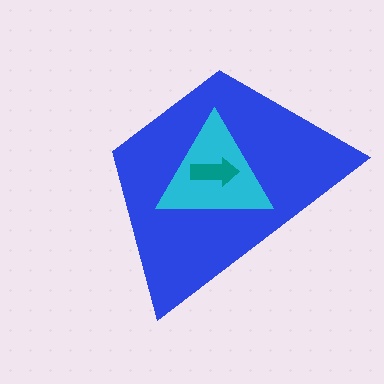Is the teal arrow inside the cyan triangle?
Yes.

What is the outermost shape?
The blue trapezoid.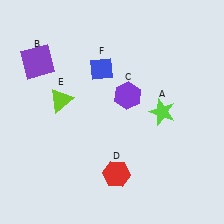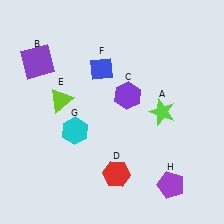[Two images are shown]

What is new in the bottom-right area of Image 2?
A purple pentagon (H) was added in the bottom-right area of Image 2.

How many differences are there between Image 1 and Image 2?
There are 2 differences between the two images.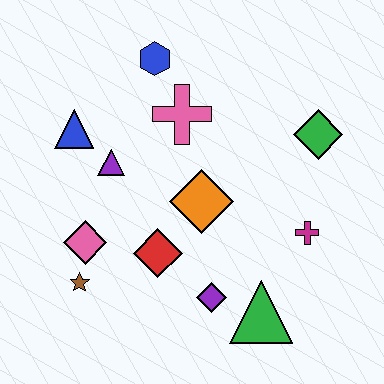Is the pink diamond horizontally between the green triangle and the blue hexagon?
No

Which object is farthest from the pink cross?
The green triangle is farthest from the pink cross.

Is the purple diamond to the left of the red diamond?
No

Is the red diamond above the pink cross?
No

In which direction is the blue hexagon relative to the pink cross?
The blue hexagon is above the pink cross.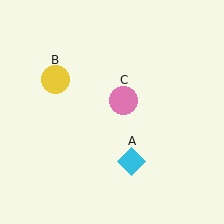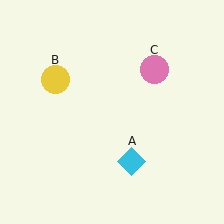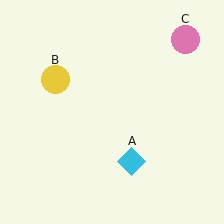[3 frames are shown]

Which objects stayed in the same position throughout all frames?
Cyan diamond (object A) and yellow circle (object B) remained stationary.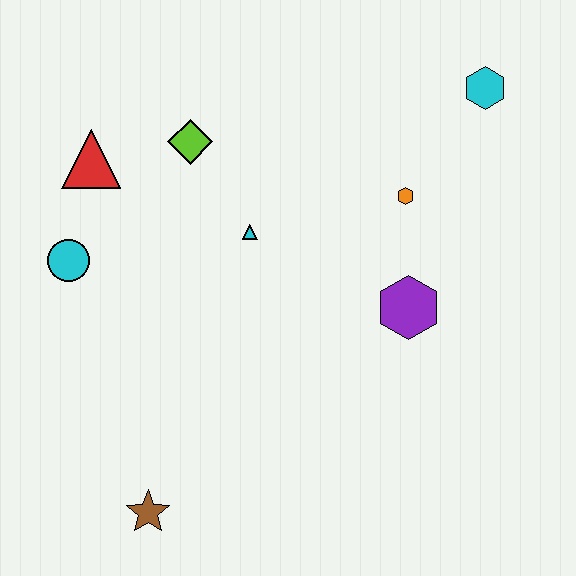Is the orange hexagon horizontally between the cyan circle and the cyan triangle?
No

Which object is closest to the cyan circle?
The red triangle is closest to the cyan circle.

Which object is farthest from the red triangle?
The cyan hexagon is farthest from the red triangle.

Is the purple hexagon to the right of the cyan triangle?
Yes